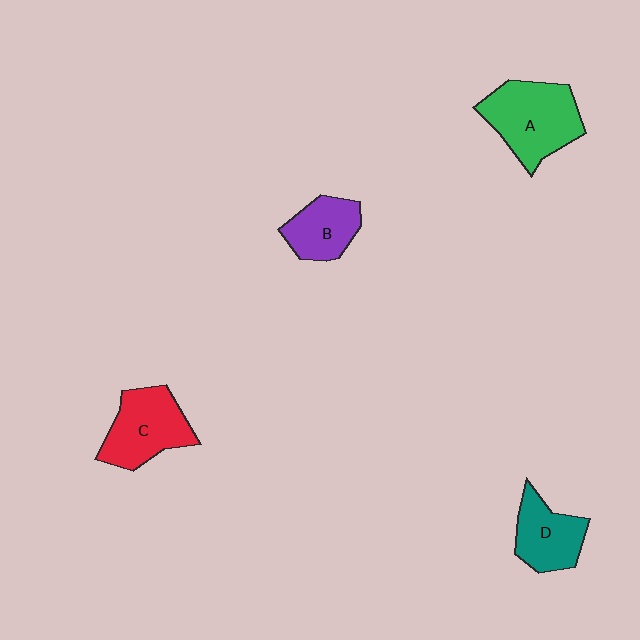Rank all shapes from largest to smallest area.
From largest to smallest: A (green), C (red), D (teal), B (purple).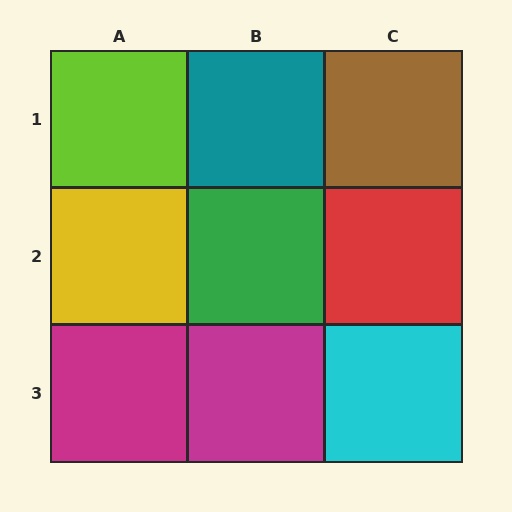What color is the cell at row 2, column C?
Red.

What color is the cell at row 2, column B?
Green.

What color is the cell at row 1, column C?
Brown.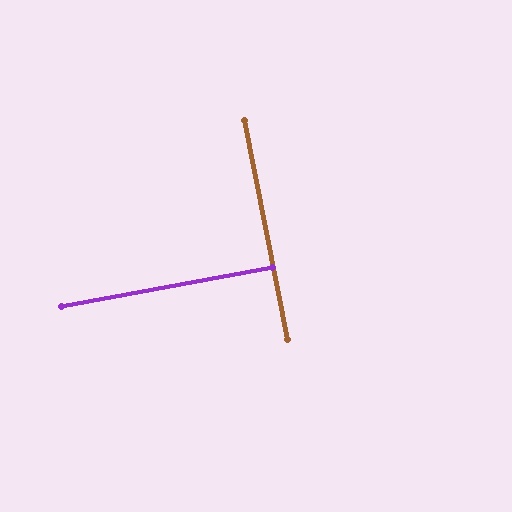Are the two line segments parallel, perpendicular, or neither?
Perpendicular — they meet at approximately 90°.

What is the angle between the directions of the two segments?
Approximately 90 degrees.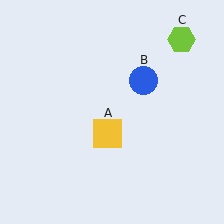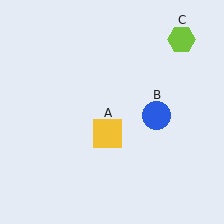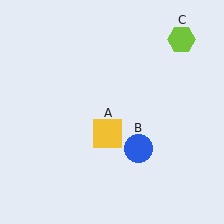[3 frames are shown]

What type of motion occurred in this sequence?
The blue circle (object B) rotated clockwise around the center of the scene.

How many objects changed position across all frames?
1 object changed position: blue circle (object B).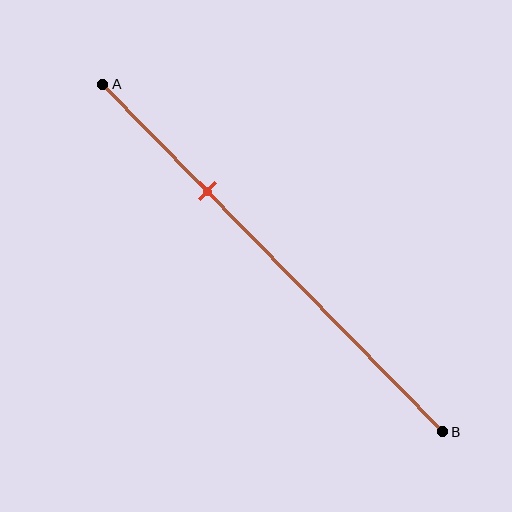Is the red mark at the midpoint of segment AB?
No, the mark is at about 30% from A, not at the 50% midpoint.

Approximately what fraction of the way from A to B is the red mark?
The red mark is approximately 30% of the way from A to B.